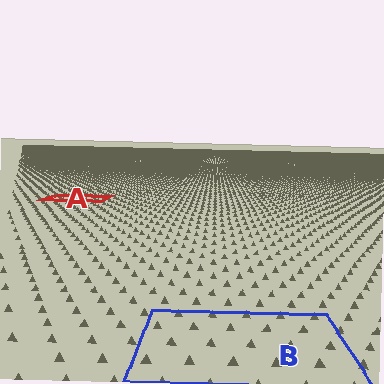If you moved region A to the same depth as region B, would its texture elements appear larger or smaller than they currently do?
They would appear larger. At a closer depth, the same texture elements are projected at a bigger on-screen size.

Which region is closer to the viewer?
Region B is closer. The texture elements there are larger and more spread out.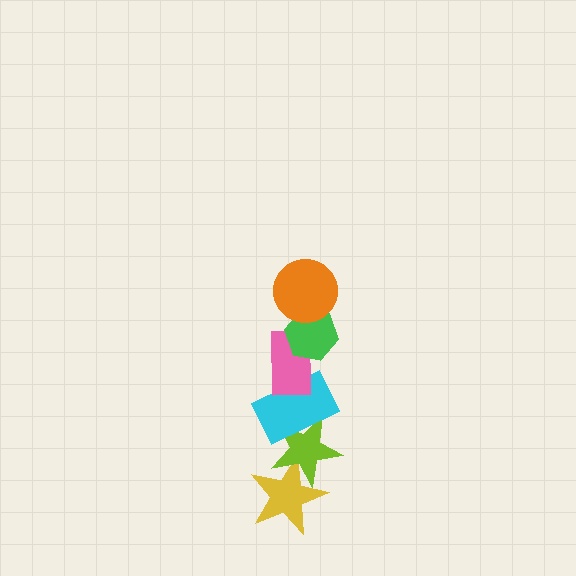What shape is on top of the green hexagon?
The orange circle is on top of the green hexagon.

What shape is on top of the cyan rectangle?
The pink rectangle is on top of the cyan rectangle.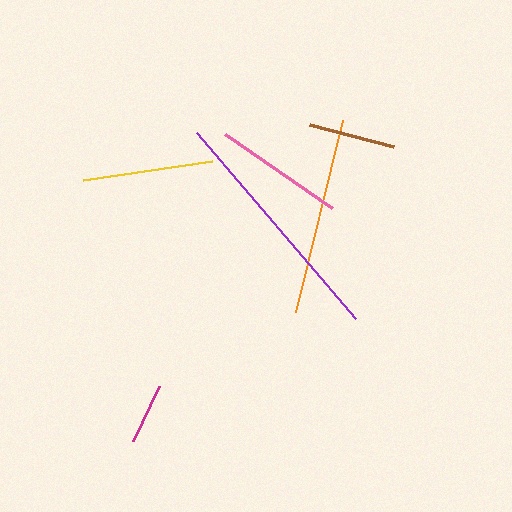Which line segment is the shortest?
The magenta line is the shortest at approximately 61 pixels.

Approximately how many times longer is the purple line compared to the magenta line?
The purple line is approximately 4.0 times the length of the magenta line.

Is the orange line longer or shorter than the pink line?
The orange line is longer than the pink line.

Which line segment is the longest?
The purple line is the longest at approximately 245 pixels.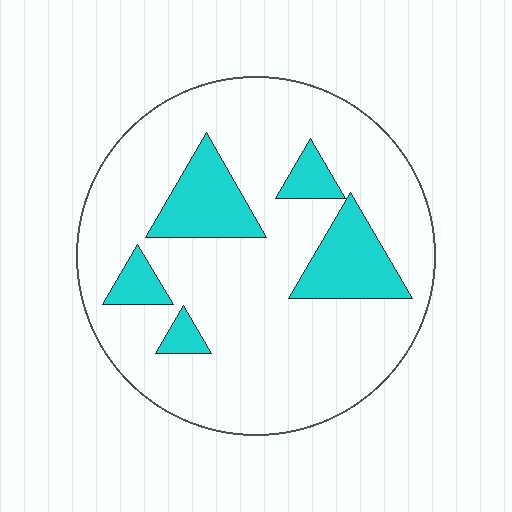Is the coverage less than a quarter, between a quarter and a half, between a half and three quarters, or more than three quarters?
Less than a quarter.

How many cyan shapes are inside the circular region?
5.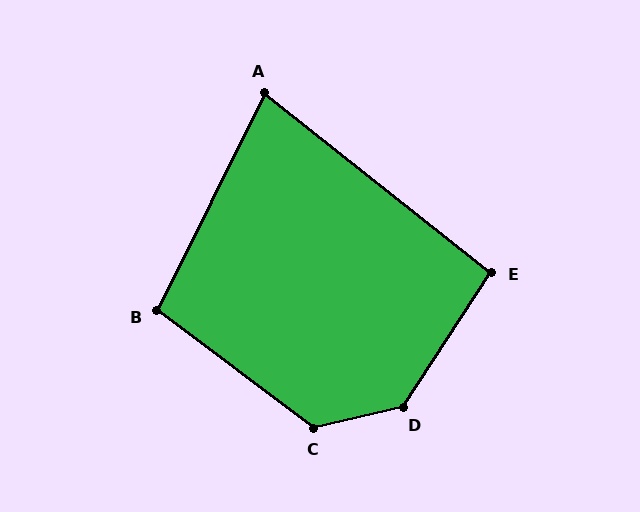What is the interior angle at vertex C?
Approximately 130 degrees (obtuse).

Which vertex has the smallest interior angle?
A, at approximately 78 degrees.